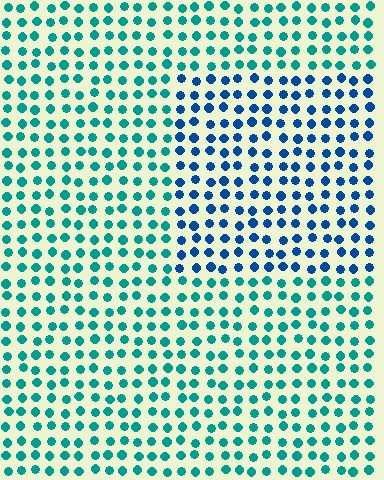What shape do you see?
I see a rectangle.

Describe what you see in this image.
The image is filled with small teal elements in a uniform arrangement. A rectangle-shaped region is visible where the elements are tinted to a slightly different hue, forming a subtle color boundary.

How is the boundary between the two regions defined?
The boundary is defined purely by a slight shift in hue (about 38 degrees). Spacing, size, and orientation are identical on both sides.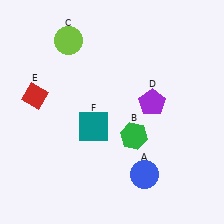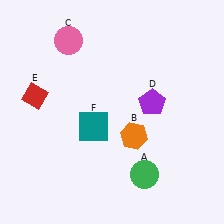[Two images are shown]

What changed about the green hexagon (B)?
In Image 1, B is green. In Image 2, it changed to orange.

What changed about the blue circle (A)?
In Image 1, A is blue. In Image 2, it changed to green.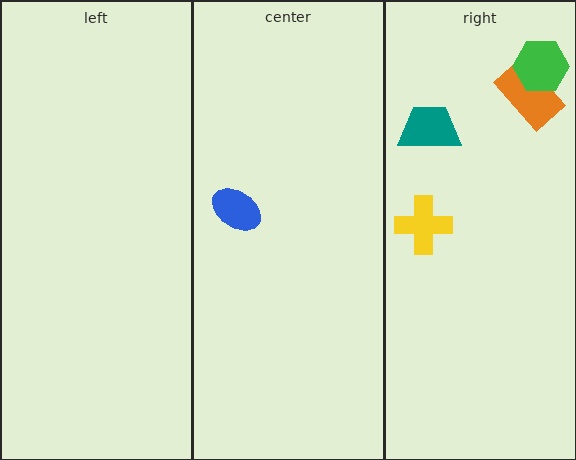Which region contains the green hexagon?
The right region.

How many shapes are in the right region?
4.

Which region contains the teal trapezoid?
The right region.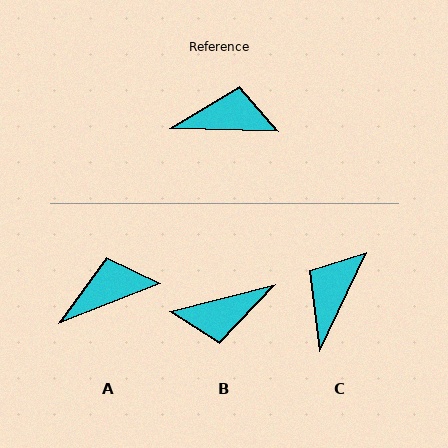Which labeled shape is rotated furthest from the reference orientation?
B, about 164 degrees away.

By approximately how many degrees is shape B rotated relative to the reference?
Approximately 164 degrees clockwise.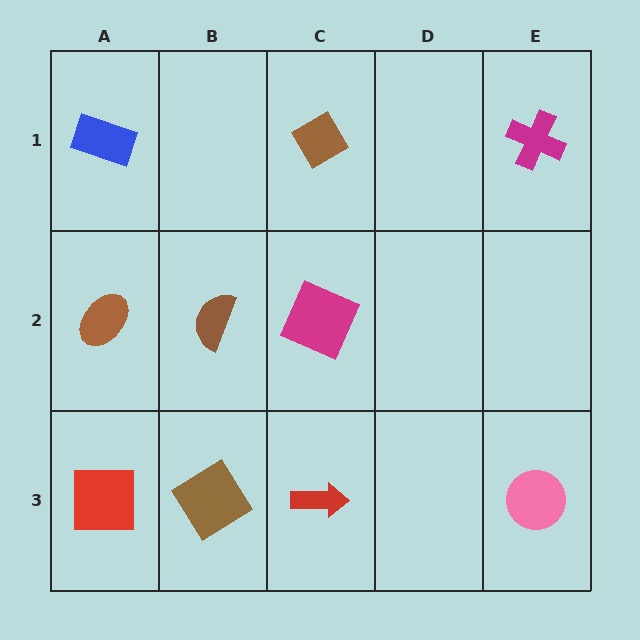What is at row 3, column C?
A red arrow.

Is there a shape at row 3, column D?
No, that cell is empty.